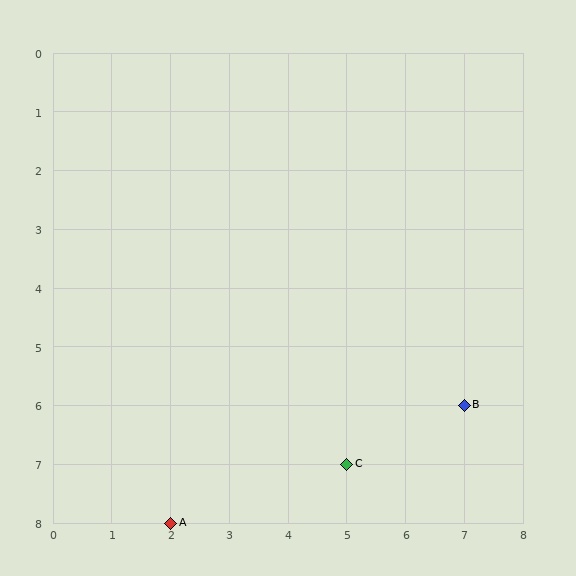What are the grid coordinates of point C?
Point C is at grid coordinates (5, 7).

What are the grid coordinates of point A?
Point A is at grid coordinates (2, 8).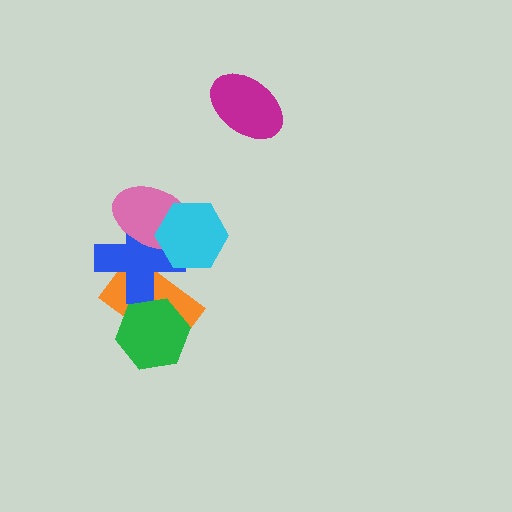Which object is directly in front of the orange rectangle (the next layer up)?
The blue cross is directly in front of the orange rectangle.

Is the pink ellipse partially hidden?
Yes, it is partially covered by another shape.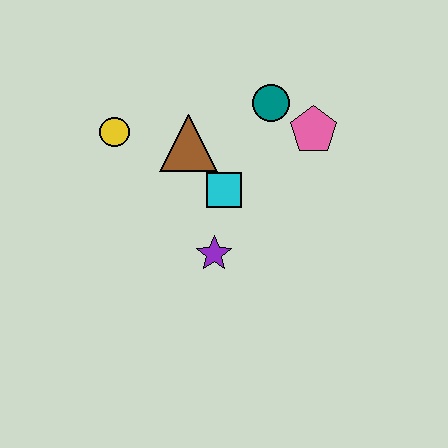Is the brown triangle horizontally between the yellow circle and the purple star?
Yes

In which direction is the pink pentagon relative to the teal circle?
The pink pentagon is to the right of the teal circle.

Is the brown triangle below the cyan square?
No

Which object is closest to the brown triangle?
The cyan square is closest to the brown triangle.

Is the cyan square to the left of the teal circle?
Yes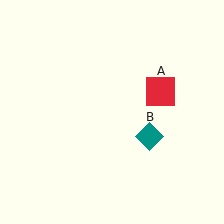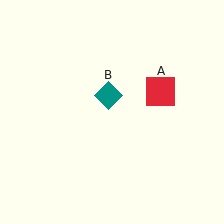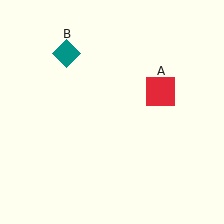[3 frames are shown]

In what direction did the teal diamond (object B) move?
The teal diamond (object B) moved up and to the left.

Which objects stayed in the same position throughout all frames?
Red square (object A) remained stationary.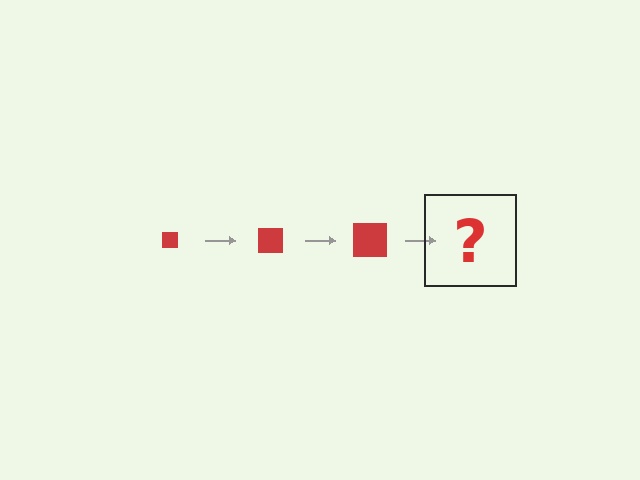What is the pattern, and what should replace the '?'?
The pattern is that the square gets progressively larger each step. The '?' should be a red square, larger than the previous one.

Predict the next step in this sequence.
The next step is a red square, larger than the previous one.